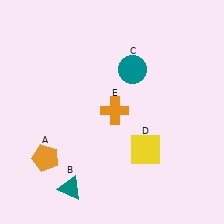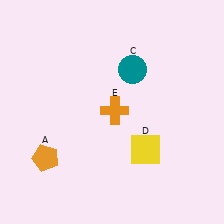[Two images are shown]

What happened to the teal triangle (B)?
The teal triangle (B) was removed in Image 2. It was in the bottom-left area of Image 1.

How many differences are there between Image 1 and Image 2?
There is 1 difference between the two images.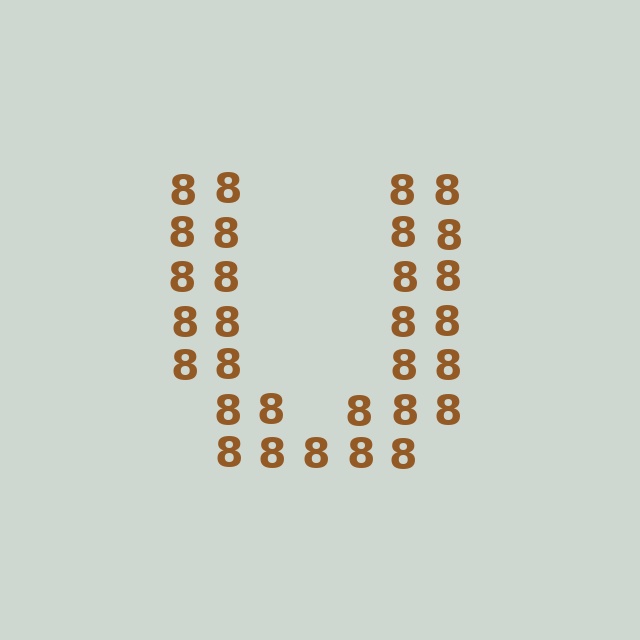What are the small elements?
The small elements are digit 8's.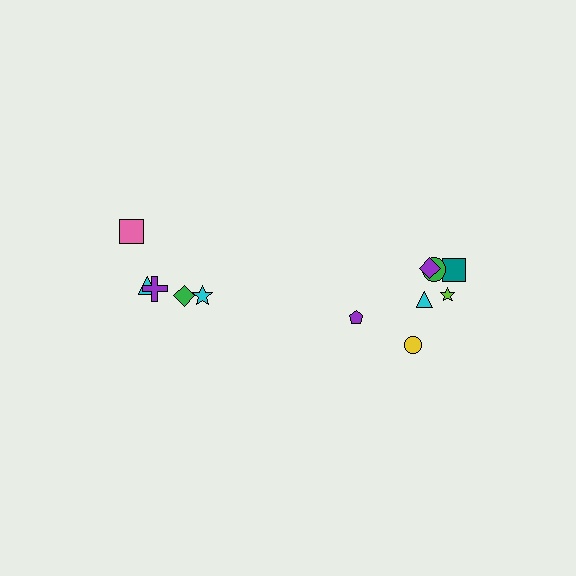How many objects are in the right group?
There are 7 objects.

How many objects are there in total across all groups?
There are 12 objects.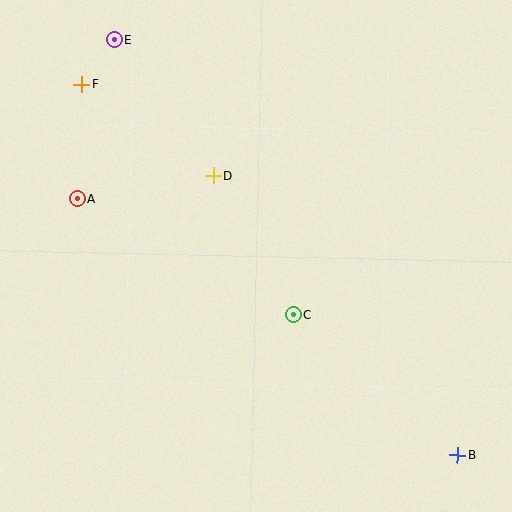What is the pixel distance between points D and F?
The distance between D and F is 160 pixels.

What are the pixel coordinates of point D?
Point D is at (213, 176).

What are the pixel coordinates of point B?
Point B is at (457, 455).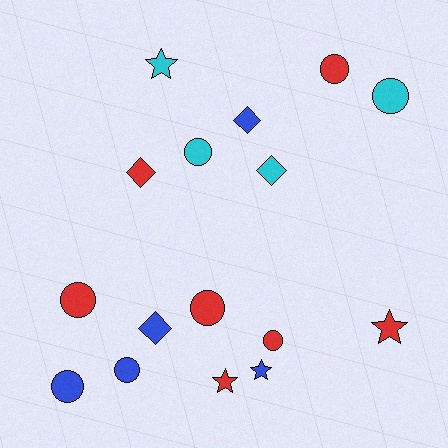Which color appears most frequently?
Red, with 7 objects.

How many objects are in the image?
There are 16 objects.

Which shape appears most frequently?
Circle, with 8 objects.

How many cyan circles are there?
There are 2 cyan circles.